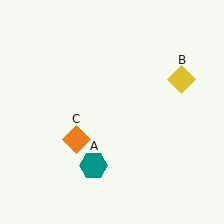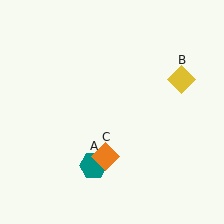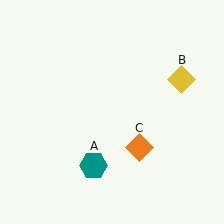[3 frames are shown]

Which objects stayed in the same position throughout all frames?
Teal hexagon (object A) and yellow diamond (object B) remained stationary.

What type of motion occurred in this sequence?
The orange diamond (object C) rotated counterclockwise around the center of the scene.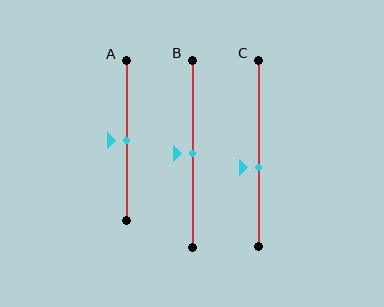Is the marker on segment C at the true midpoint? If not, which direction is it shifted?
No, the marker on segment C is shifted downward by about 8% of the segment length.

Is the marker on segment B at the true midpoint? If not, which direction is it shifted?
Yes, the marker on segment B is at the true midpoint.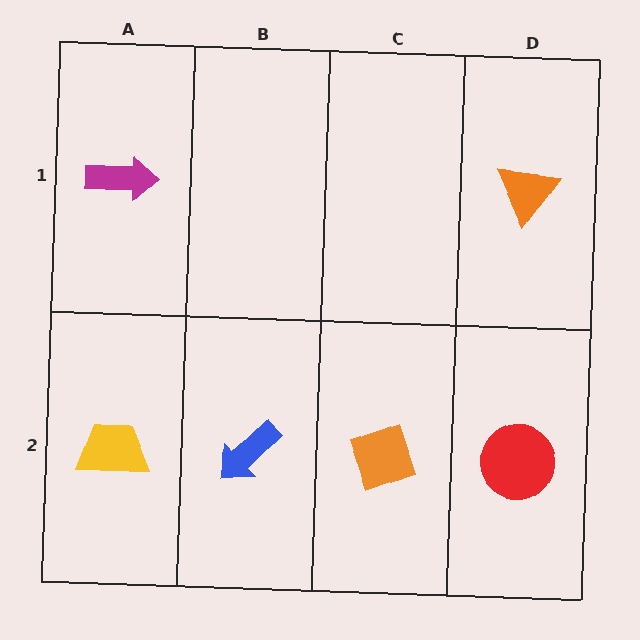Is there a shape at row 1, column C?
No, that cell is empty.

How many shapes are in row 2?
4 shapes.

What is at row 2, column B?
A blue arrow.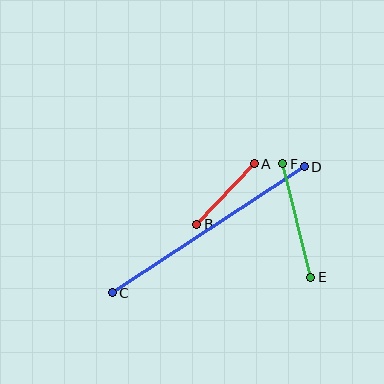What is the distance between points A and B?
The distance is approximately 83 pixels.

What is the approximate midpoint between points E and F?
The midpoint is at approximately (297, 221) pixels.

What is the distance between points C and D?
The distance is approximately 230 pixels.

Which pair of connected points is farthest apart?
Points C and D are farthest apart.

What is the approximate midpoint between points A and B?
The midpoint is at approximately (225, 194) pixels.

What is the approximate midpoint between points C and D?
The midpoint is at approximately (208, 230) pixels.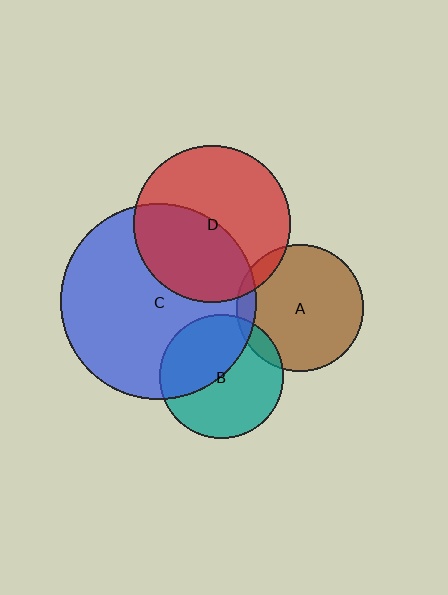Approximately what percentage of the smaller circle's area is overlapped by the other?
Approximately 10%.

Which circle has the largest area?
Circle C (blue).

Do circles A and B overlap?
Yes.